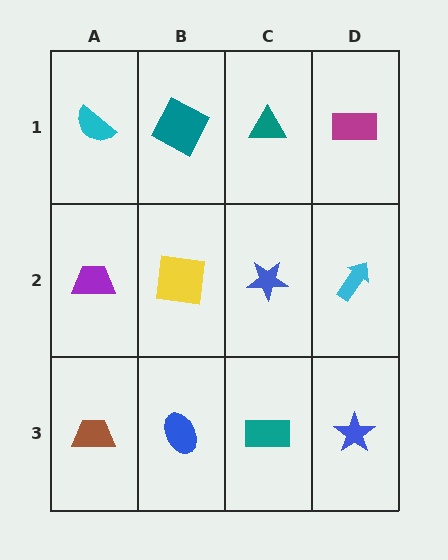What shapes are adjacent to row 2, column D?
A magenta rectangle (row 1, column D), a blue star (row 3, column D), a blue star (row 2, column C).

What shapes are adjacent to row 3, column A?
A purple trapezoid (row 2, column A), a blue ellipse (row 3, column B).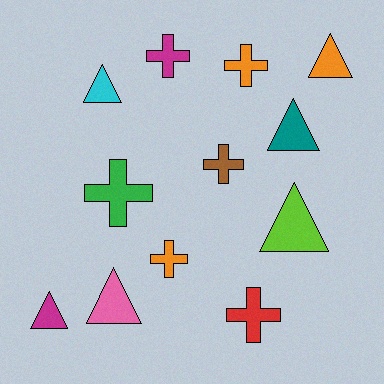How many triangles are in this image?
There are 6 triangles.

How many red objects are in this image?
There is 1 red object.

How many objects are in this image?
There are 12 objects.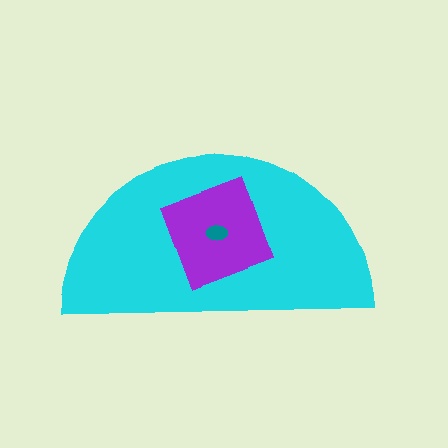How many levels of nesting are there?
3.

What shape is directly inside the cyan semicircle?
The purple square.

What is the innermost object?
The teal ellipse.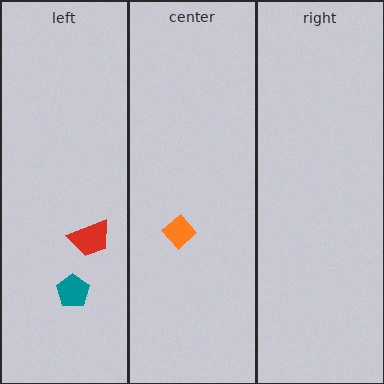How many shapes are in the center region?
1.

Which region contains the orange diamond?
The center region.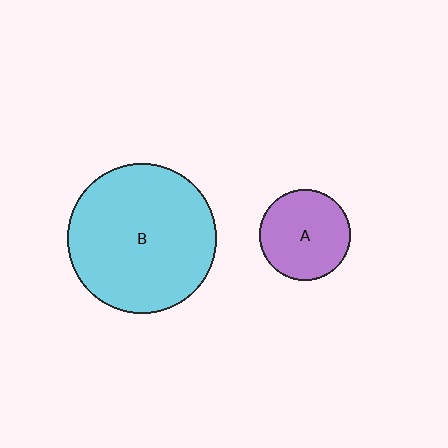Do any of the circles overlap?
No, none of the circles overlap.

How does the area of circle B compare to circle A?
Approximately 2.7 times.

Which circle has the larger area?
Circle B (cyan).